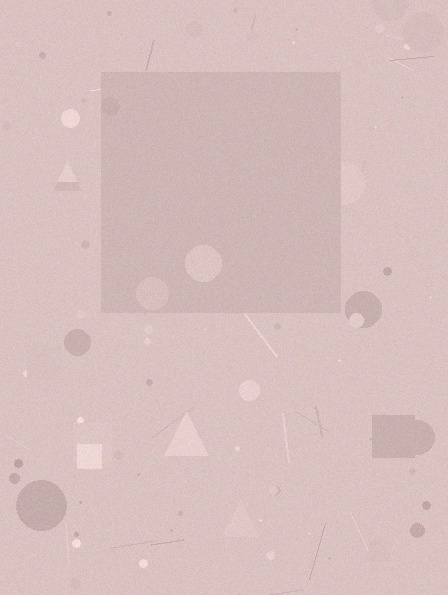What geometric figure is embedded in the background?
A square is embedded in the background.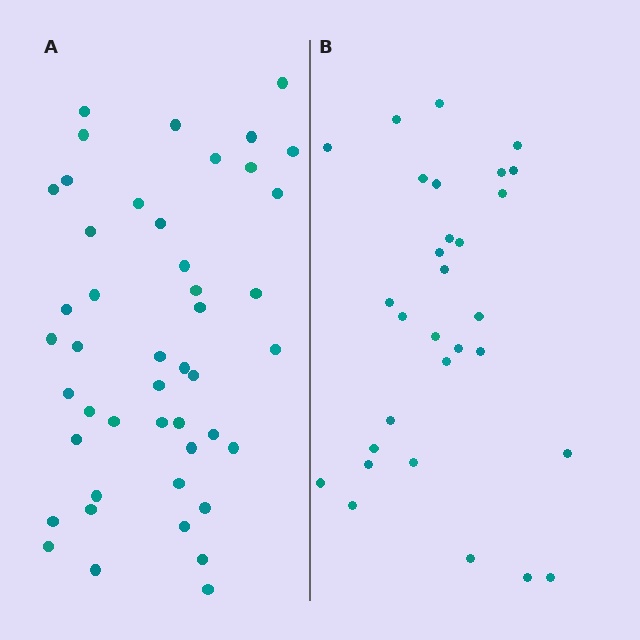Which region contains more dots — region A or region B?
Region A (the left region) has more dots.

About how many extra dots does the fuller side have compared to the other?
Region A has approximately 15 more dots than region B.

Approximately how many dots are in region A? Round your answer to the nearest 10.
About 50 dots. (The exact count is 46, which rounds to 50.)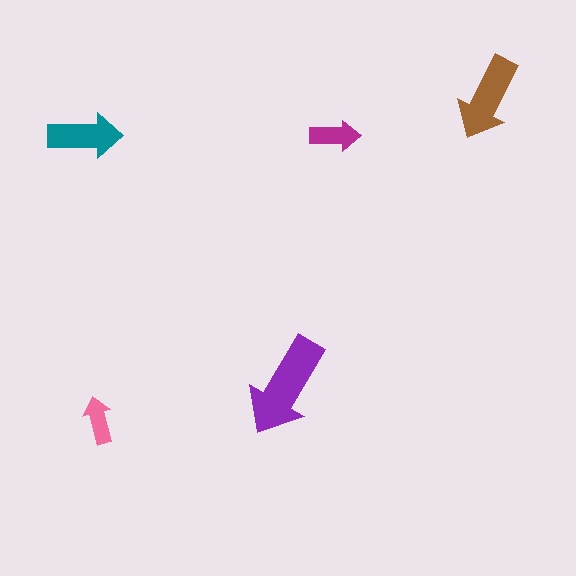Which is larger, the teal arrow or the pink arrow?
The teal one.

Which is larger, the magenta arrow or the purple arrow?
The purple one.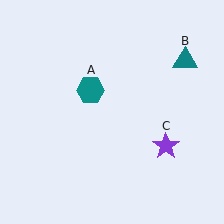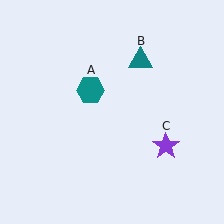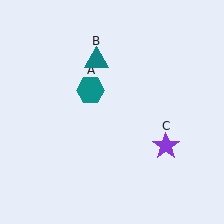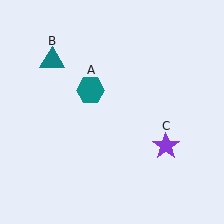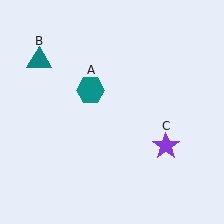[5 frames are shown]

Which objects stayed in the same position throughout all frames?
Teal hexagon (object A) and purple star (object C) remained stationary.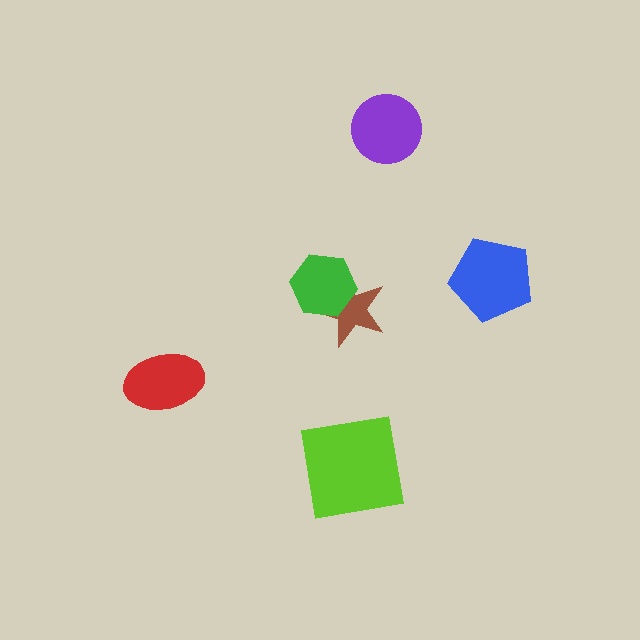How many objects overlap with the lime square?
0 objects overlap with the lime square.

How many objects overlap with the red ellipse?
0 objects overlap with the red ellipse.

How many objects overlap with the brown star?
1 object overlaps with the brown star.